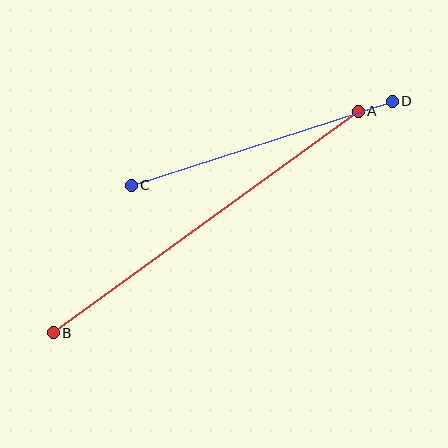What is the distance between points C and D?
The distance is approximately 274 pixels.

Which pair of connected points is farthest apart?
Points A and B are farthest apart.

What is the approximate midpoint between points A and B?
The midpoint is at approximately (206, 222) pixels.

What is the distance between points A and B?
The distance is approximately 377 pixels.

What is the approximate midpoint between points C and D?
The midpoint is at approximately (262, 143) pixels.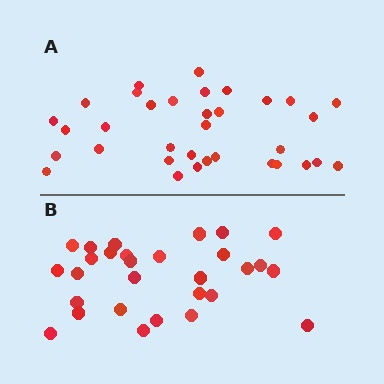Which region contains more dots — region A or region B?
Region A (the top region) has more dots.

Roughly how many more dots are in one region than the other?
Region A has about 5 more dots than region B.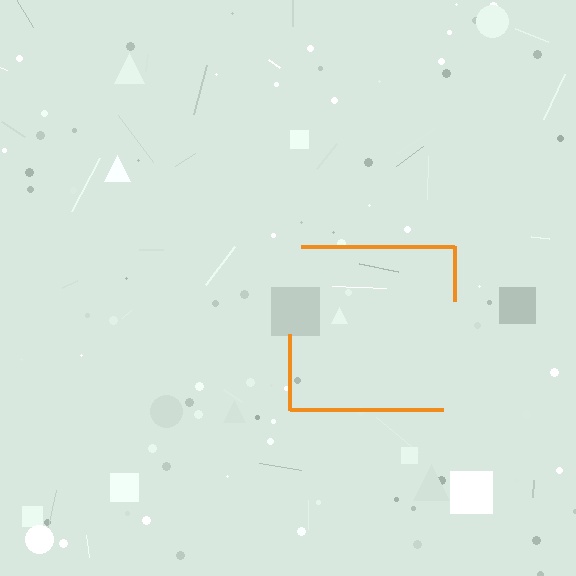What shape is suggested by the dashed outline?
The dashed outline suggests a square.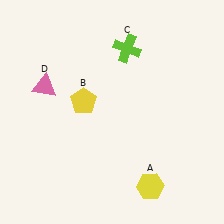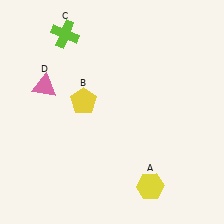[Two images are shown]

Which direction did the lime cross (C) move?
The lime cross (C) moved left.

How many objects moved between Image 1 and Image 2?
1 object moved between the two images.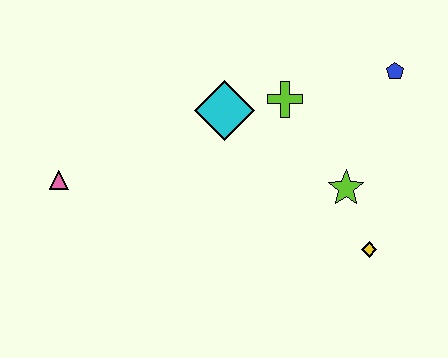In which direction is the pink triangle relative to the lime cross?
The pink triangle is to the left of the lime cross.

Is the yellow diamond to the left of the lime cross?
No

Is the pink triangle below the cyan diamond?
Yes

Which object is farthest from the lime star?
The pink triangle is farthest from the lime star.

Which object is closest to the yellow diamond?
The lime star is closest to the yellow diamond.